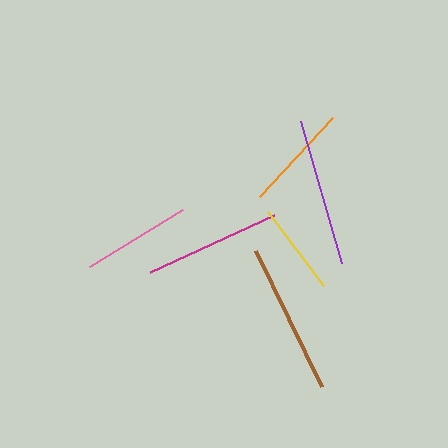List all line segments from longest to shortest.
From longest to shortest: brown, purple, magenta, pink, orange, yellow.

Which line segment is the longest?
The brown line is the longest at approximately 152 pixels.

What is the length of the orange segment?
The orange segment is approximately 107 pixels long.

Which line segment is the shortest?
The yellow line is the shortest at approximately 93 pixels.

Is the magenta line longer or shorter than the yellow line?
The magenta line is longer than the yellow line.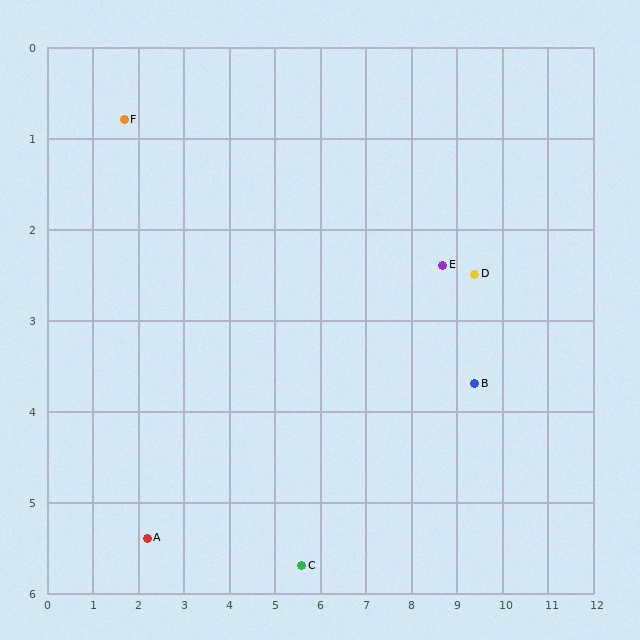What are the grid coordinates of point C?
Point C is at approximately (5.6, 5.7).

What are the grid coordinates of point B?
Point B is at approximately (9.4, 3.7).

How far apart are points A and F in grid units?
Points A and F are about 4.6 grid units apart.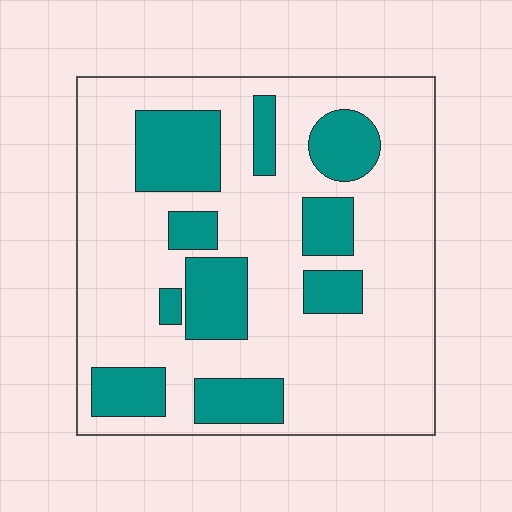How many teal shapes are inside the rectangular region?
10.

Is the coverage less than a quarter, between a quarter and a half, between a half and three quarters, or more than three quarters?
Between a quarter and a half.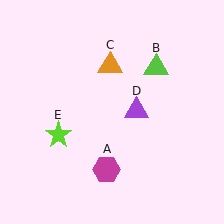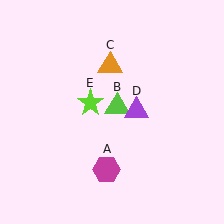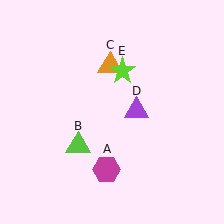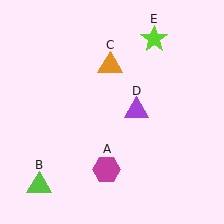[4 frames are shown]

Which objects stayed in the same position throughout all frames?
Magenta hexagon (object A) and orange triangle (object C) and purple triangle (object D) remained stationary.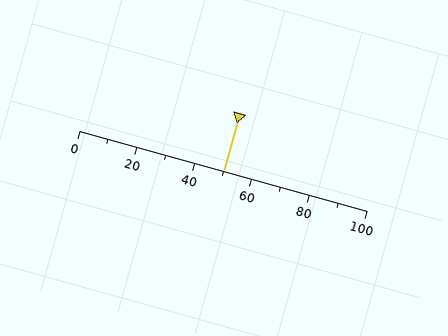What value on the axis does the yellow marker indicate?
The marker indicates approximately 50.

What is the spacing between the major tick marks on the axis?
The major ticks are spaced 20 apart.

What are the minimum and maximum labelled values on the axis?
The axis runs from 0 to 100.